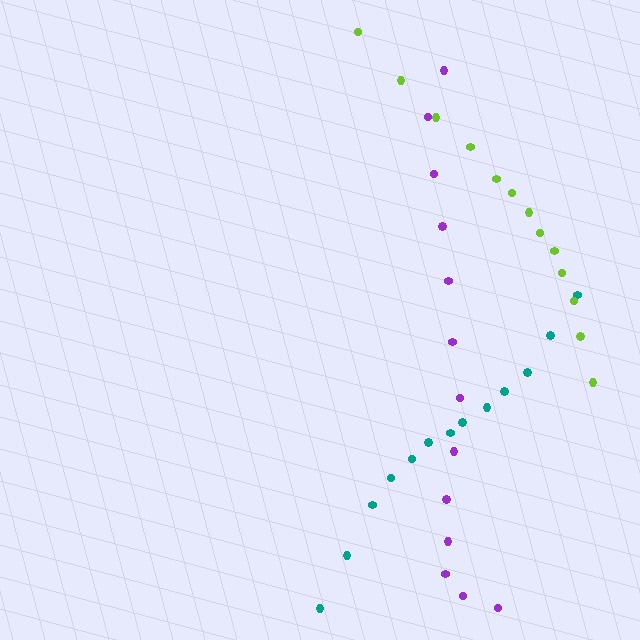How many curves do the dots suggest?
There are 3 distinct paths.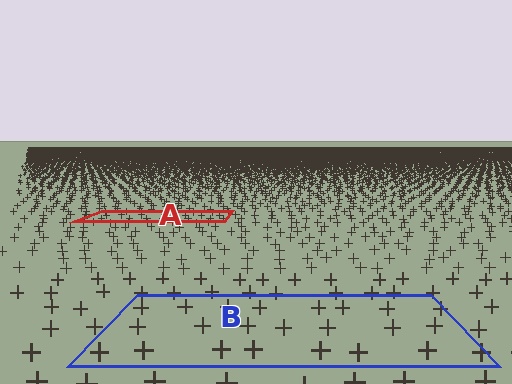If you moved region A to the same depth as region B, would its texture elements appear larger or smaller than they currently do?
They would appear larger. At a closer depth, the same texture elements are projected at a bigger on-screen size.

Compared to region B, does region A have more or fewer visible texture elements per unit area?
Region A has more texture elements per unit area — they are packed more densely because it is farther away.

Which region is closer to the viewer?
Region B is closer. The texture elements there are larger and more spread out.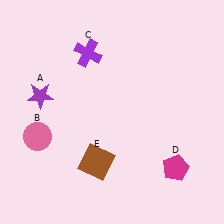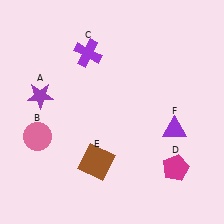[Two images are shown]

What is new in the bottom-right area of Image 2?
A purple triangle (F) was added in the bottom-right area of Image 2.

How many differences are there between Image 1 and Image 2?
There is 1 difference between the two images.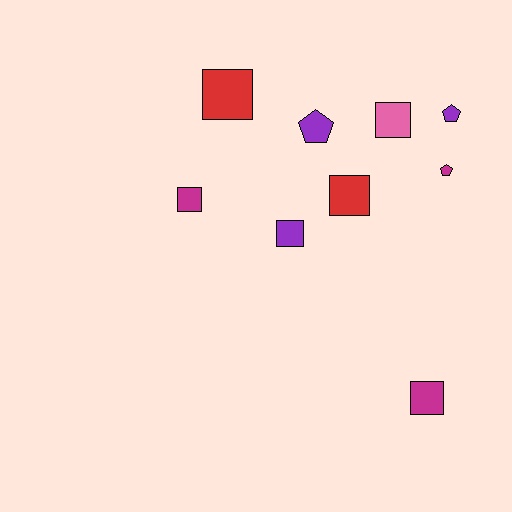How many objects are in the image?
There are 9 objects.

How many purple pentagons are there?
There are 2 purple pentagons.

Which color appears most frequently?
Magenta, with 3 objects.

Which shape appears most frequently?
Square, with 6 objects.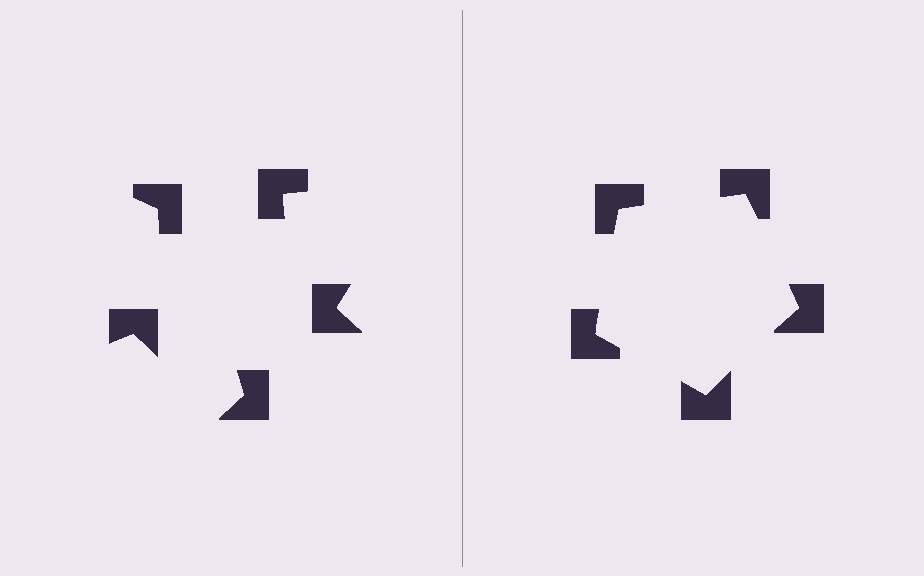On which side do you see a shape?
An illusory pentagon appears on the right side. On the left side the wedge cuts are rotated, so no coherent shape forms.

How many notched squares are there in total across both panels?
10 — 5 on each side.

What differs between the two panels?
The notched squares are positioned identically on both sides; only the wedge orientations differ. On the right they align to a pentagon; on the left they are misaligned.